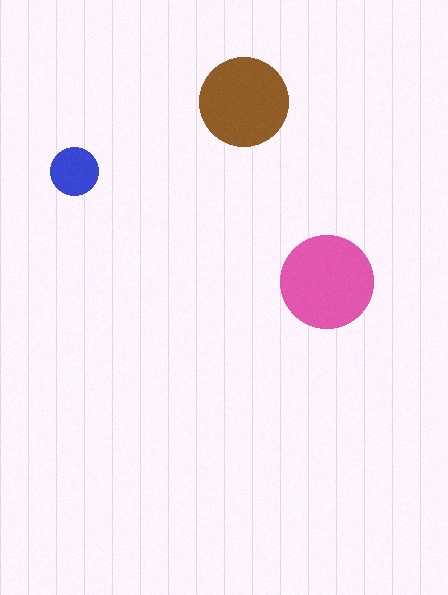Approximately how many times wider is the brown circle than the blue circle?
About 2 times wider.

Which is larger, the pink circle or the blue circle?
The pink one.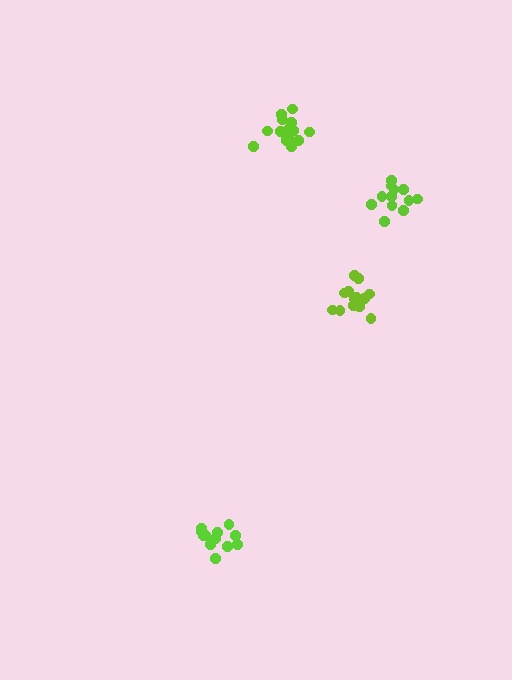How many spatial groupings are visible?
There are 4 spatial groupings.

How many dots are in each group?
Group 1: 12 dots, Group 2: 15 dots, Group 3: 16 dots, Group 4: 12 dots (55 total).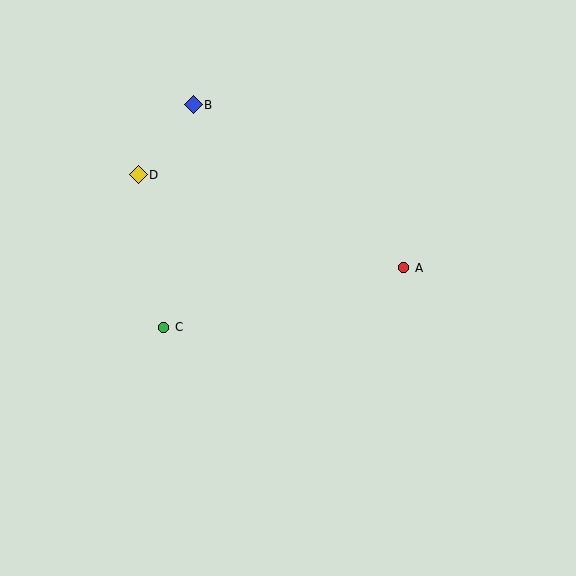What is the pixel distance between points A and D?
The distance between A and D is 281 pixels.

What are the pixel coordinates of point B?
Point B is at (193, 105).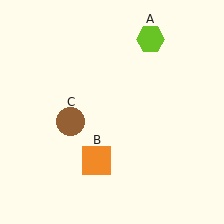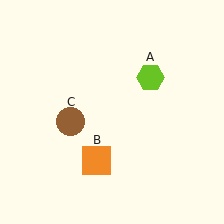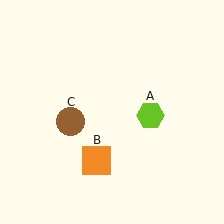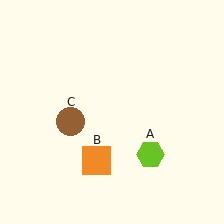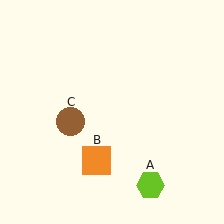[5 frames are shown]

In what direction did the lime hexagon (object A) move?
The lime hexagon (object A) moved down.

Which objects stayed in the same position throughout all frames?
Orange square (object B) and brown circle (object C) remained stationary.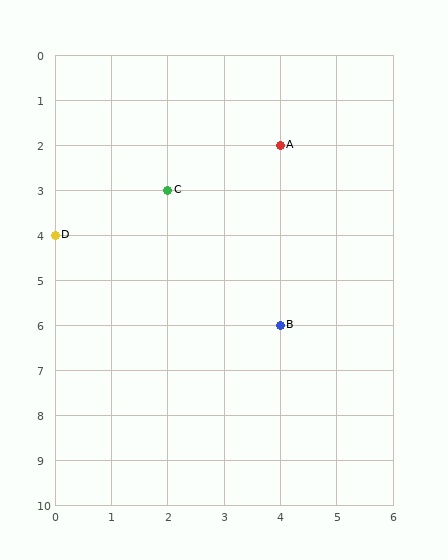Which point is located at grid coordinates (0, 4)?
Point D is at (0, 4).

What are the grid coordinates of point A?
Point A is at grid coordinates (4, 2).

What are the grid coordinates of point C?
Point C is at grid coordinates (2, 3).